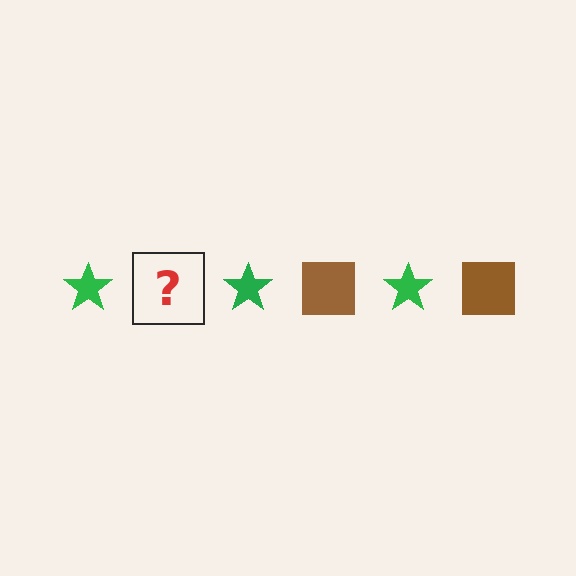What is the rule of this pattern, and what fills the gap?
The rule is that the pattern alternates between green star and brown square. The gap should be filled with a brown square.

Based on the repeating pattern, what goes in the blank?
The blank should be a brown square.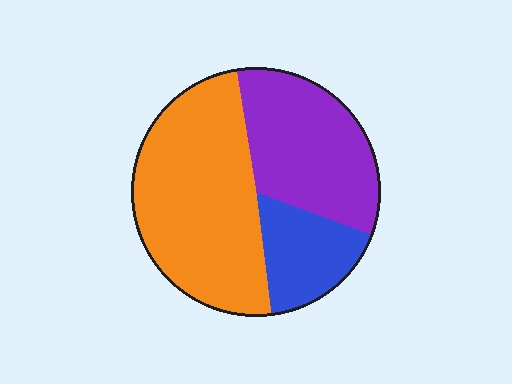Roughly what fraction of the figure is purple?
Purple covers 33% of the figure.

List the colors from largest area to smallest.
From largest to smallest: orange, purple, blue.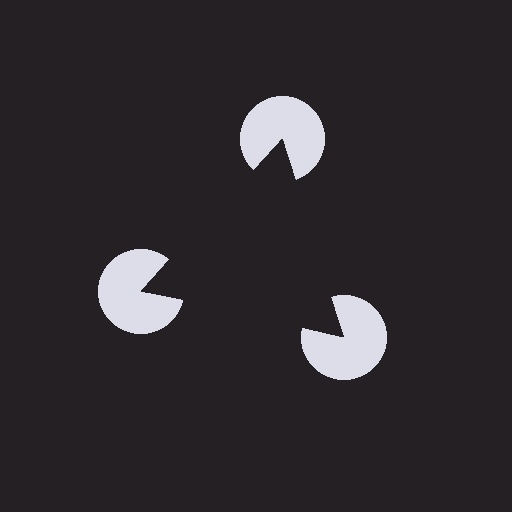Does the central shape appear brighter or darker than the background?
It typically appears slightly darker than the background, even though no actual brightness change is drawn.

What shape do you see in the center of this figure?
An illusory triangle — its edges are inferred from the aligned wedge cuts in the pac-man discs, not physically drawn.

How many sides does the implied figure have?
3 sides.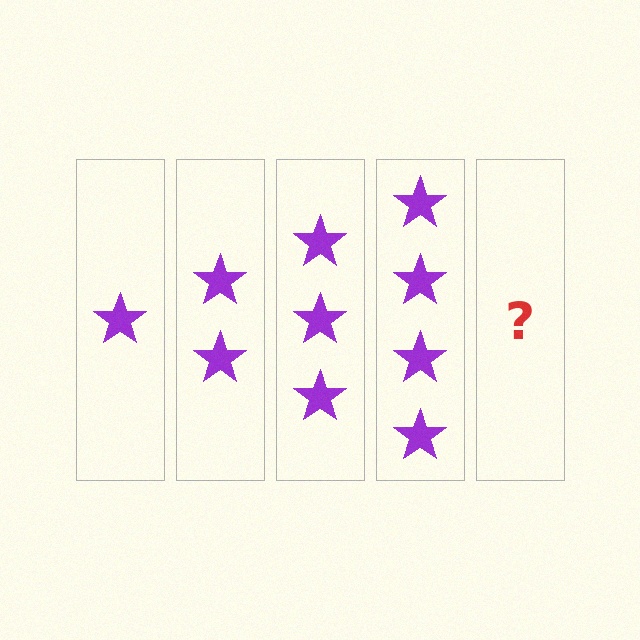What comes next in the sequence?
The next element should be 5 stars.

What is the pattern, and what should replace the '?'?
The pattern is that each step adds one more star. The '?' should be 5 stars.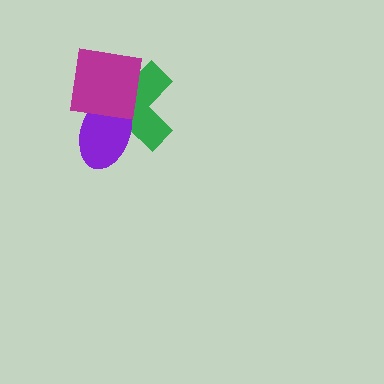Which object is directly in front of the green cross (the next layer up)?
The purple ellipse is directly in front of the green cross.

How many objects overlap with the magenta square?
2 objects overlap with the magenta square.